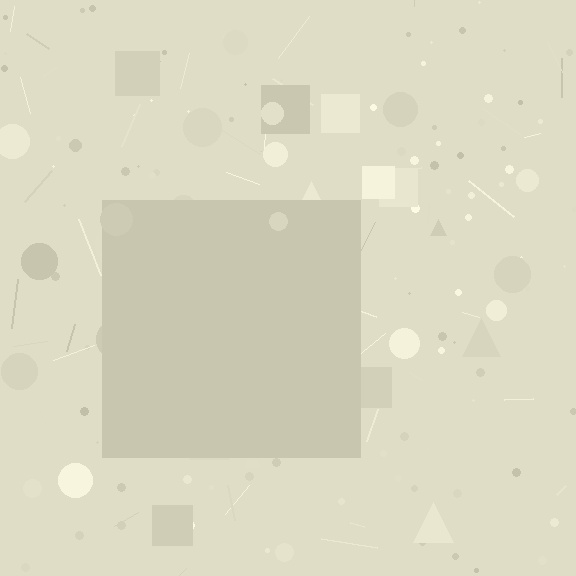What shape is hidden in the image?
A square is hidden in the image.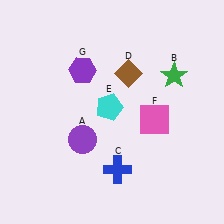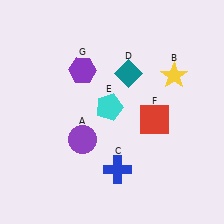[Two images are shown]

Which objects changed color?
B changed from green to yellow. D changed from brown to teal. F changed from pink to red.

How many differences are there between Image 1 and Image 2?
There are 3 differences between the two images.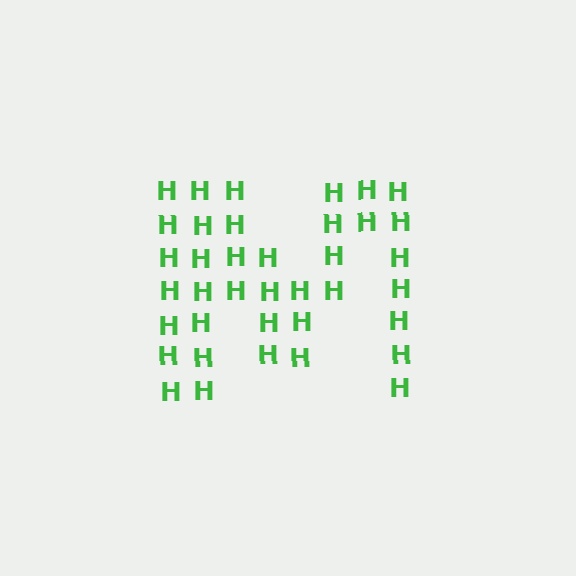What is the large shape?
The large shape is the letter M.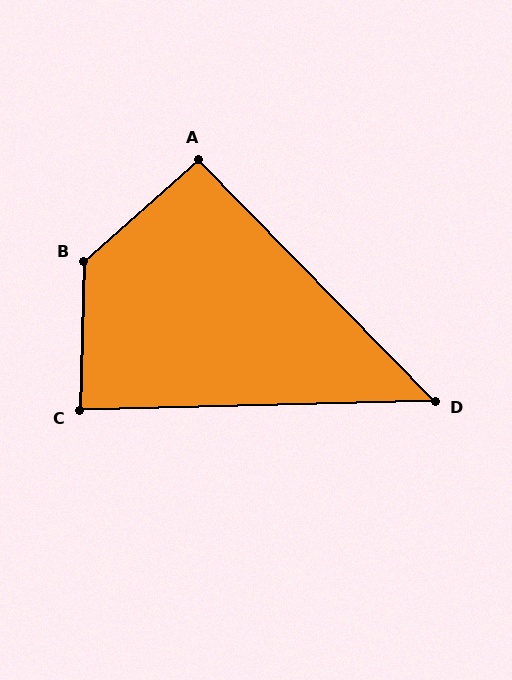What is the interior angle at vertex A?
Approximately 93 degrees (approximately right).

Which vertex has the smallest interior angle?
D, at approximately 47 degrees.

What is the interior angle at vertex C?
Approximately 87 degrees (approximately right).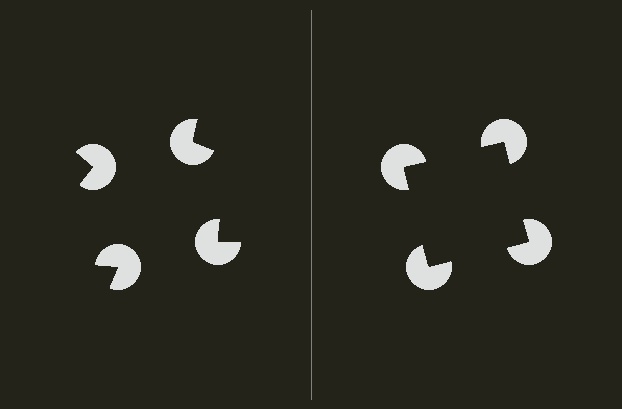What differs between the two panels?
The pac-man discs are positioned identically on both sides; only the wedge orientations differ. On the right they align to a square; on the left they are misaligned.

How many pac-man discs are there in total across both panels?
8 — 4 on each side.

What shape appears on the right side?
An illusory square.